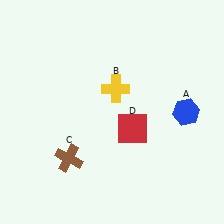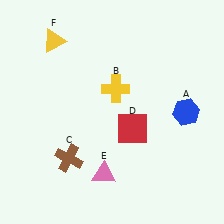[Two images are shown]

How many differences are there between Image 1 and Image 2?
There are 2 differences between the two images.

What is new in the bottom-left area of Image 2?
A pink triangle (E) was added in the bottom-left area of Image 2.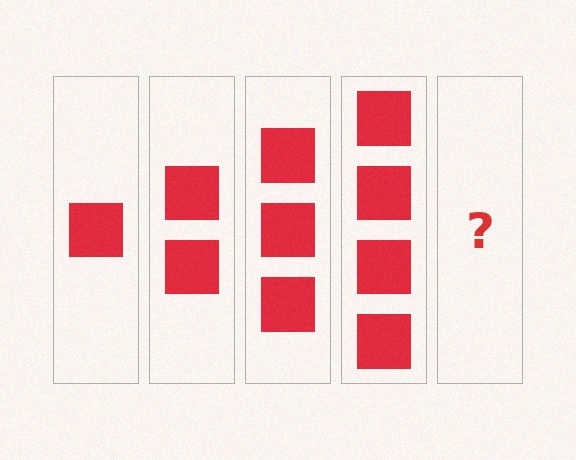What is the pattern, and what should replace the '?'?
The pattern is that each step adds one more square. The '?' should be 5 squares.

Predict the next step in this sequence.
The next step is 5 squares.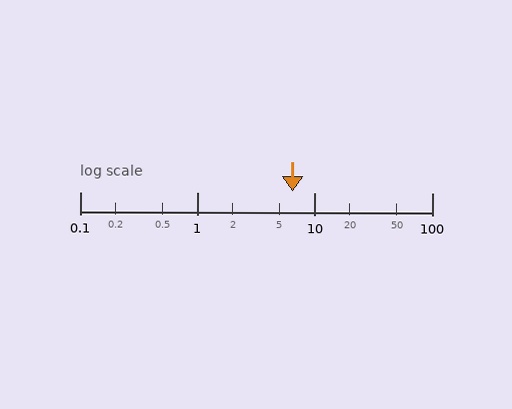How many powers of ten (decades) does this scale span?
The scale spans 3 decades, from 0.1 to 100.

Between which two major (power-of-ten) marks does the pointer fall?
The pointer is between 1 and 10.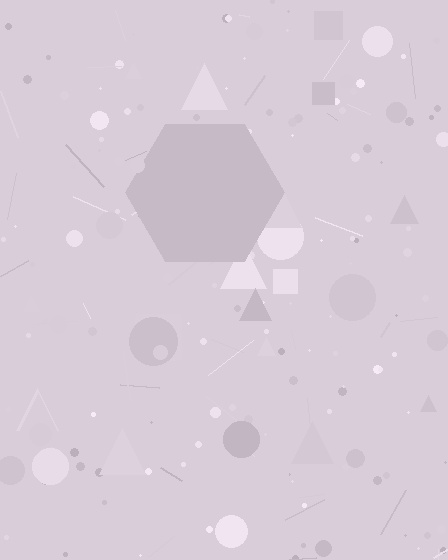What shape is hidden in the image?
A hexagon is hidden in the image.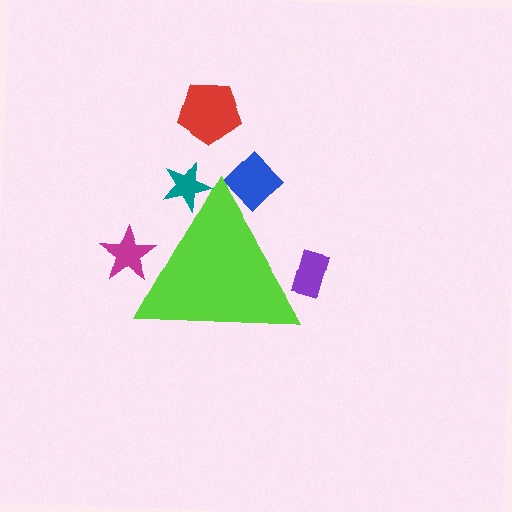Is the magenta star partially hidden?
Yes, the magenta star is partially hidden behind the lime triangle.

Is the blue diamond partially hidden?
Yes, the blue diamond is partially hidden behind the lime triangle.